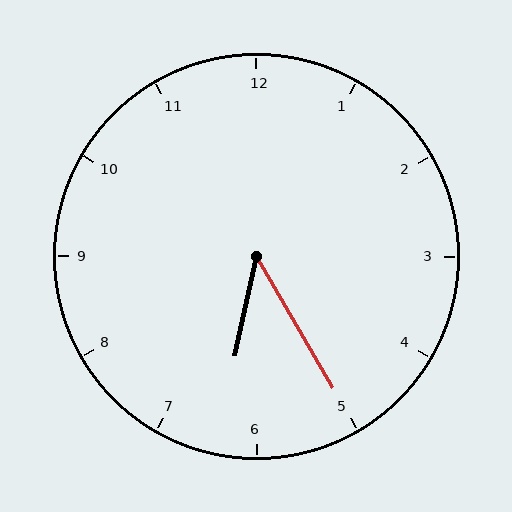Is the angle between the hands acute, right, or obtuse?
It is acute.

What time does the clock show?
6:25.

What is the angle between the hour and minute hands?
Approximately 42 degrees.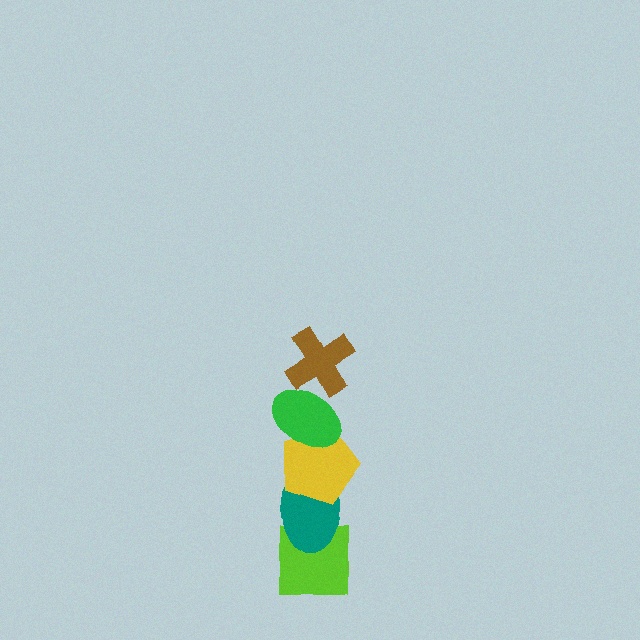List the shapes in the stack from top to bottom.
From top to bottom: the brown cross, the green ellipse, the yellow pentagon, the teal ellipse, the lime square.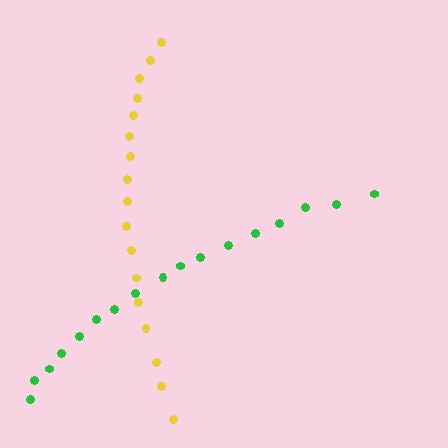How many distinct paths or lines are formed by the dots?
There are 2 distinct paths.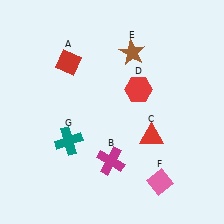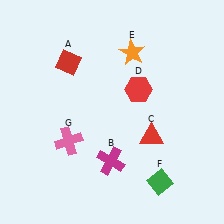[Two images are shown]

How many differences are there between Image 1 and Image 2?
There are 3 differences between the two images.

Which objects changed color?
E changed from brown to orange. F changed from pink to green. G changed from teal to pink.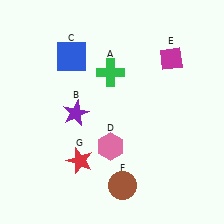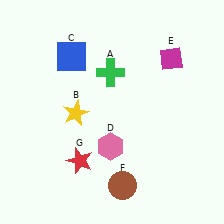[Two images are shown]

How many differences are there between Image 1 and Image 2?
There is 1 difference between the two images.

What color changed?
The star (B) changed from purple in Image 1 to yellow in Image 2.